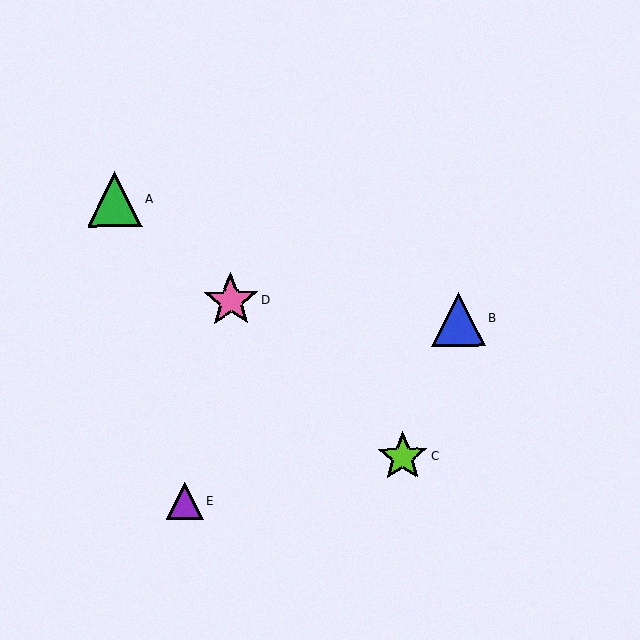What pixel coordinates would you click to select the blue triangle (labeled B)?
Click at (458, 319) to select the blue triangle B.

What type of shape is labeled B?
Shape B is a blue triangle.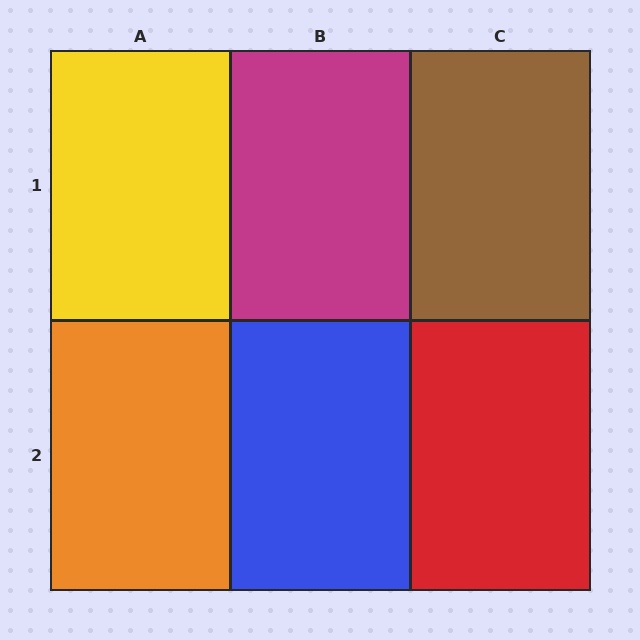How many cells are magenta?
1 cell is magenta.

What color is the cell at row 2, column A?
Orange.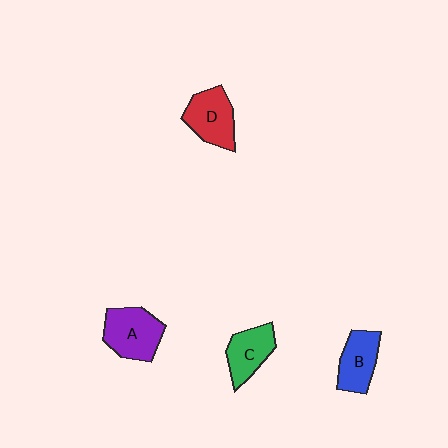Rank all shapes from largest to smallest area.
From largest to smallest: A (purple), D (red), B (blue), C (green).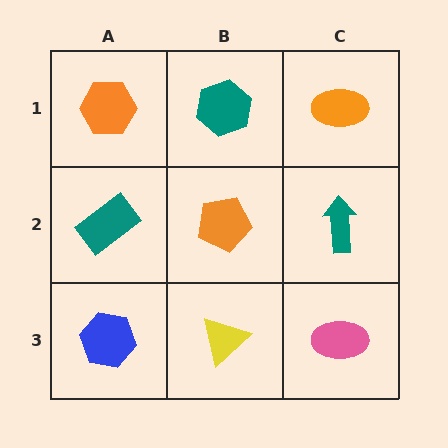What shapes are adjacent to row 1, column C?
A teal arrow (row 2, column C), a teal hexagon (row 1, column B).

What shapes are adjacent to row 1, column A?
A teal rectangle (row 2, column A), a teal hexagon (row 1, column B).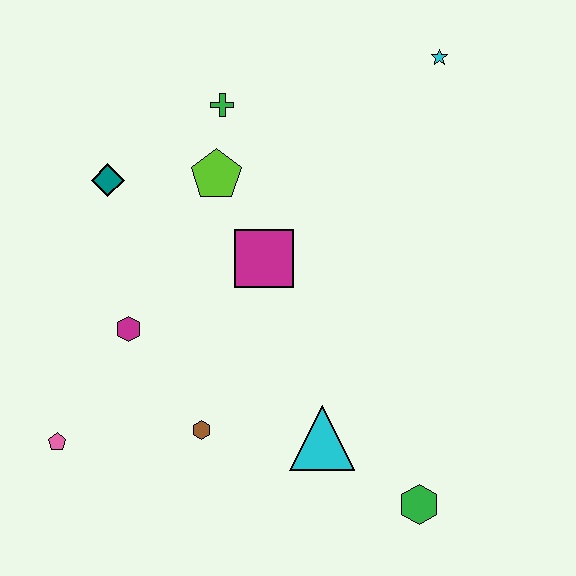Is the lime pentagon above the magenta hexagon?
Yes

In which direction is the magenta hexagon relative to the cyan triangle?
The magenta hexagon is to the left of the cyan triangle.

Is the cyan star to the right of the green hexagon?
Yes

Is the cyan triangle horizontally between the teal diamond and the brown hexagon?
No